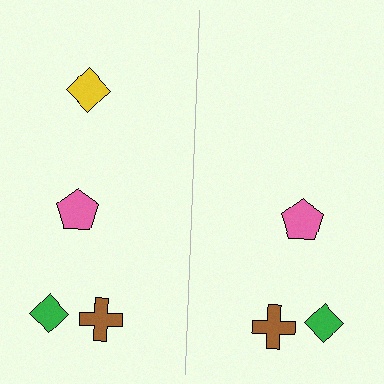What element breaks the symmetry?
A yellow diamond is missing from the right side.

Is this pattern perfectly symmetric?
No, the pattern is not perfectly symmetric. A yellow diamond is missing from the right side.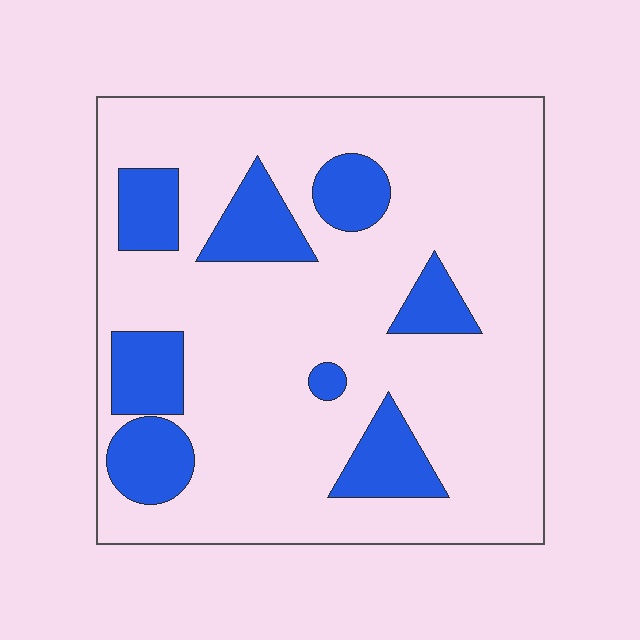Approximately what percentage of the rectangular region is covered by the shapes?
Approximately 20%.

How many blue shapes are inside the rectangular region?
8.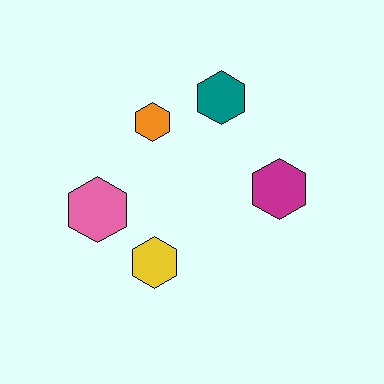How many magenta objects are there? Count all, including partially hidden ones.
There is 1 magenta object.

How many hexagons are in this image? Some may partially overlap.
There are 5 hexagons.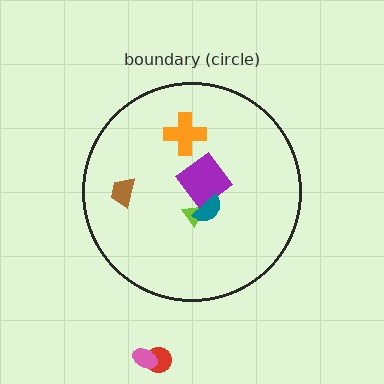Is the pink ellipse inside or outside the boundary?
Outside.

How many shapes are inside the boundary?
5 inside, 2 outside.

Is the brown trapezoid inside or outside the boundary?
Inside.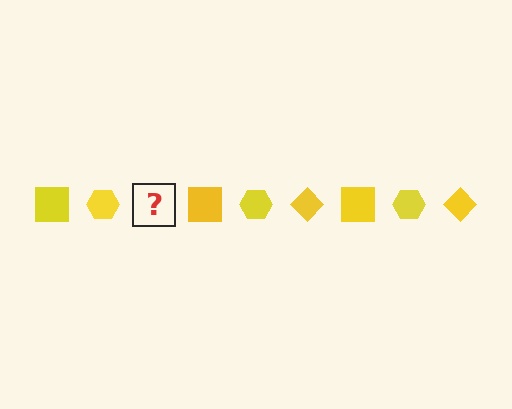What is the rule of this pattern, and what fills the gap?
The rule is that the pattern cycles through square, hexagon, diamond shapes in yellow. The gap should be filled with a yellow diamond.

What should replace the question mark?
The question mark should be replaced with a yellow diamond.